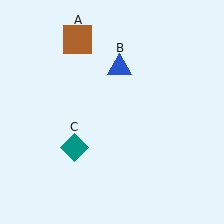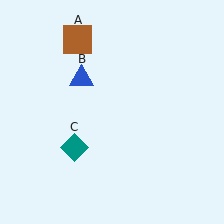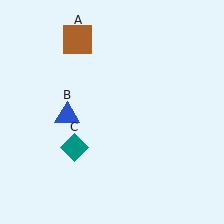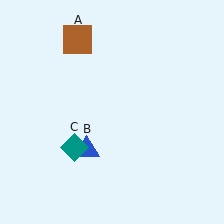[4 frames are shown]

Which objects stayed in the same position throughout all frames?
Brown square (object A) and teal diamond (object C) remained stationary.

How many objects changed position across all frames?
1 object changed position: blue triangle (object B).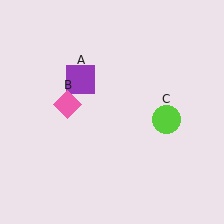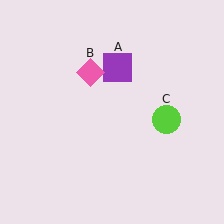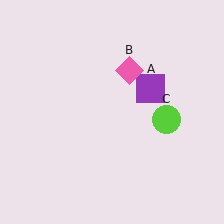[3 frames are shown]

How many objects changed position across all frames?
2 objects changed position: purple square (object A), pink diamond (object B).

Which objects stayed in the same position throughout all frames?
Lime circle (object C) remained stationary.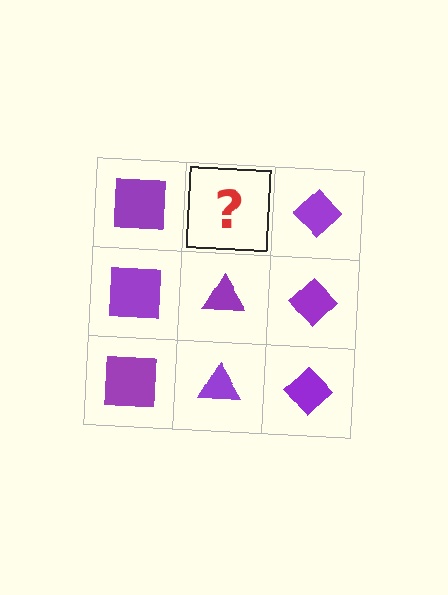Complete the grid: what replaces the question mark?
The question mark should be replaced with a purple triangle.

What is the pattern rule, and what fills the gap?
The rule is that each column has a consistent shape. The gap should be filled with a purple triangle.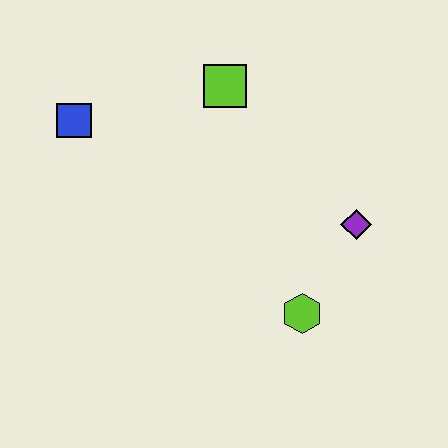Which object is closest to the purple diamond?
The lime hexagon is closest to the purple diamond.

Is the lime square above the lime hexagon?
Yes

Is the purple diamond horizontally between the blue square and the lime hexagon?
No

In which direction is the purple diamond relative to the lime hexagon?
The purple diamond is above the lime hexagon.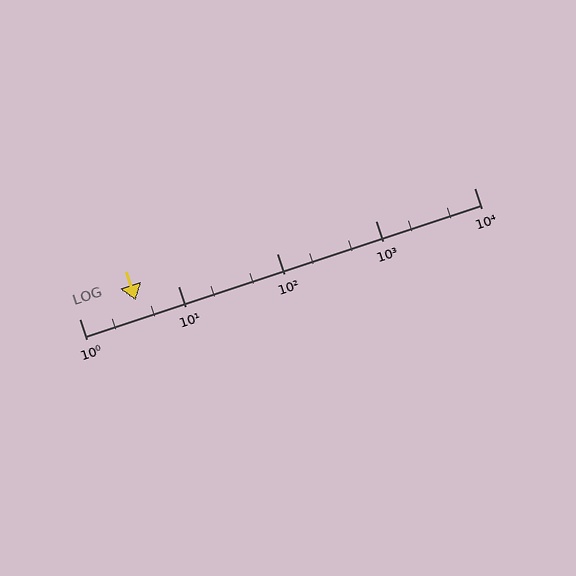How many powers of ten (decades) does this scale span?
The scale spans 4 decades, from 1 to 10000.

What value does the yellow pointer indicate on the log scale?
The pointer indicates approximately 3.7.